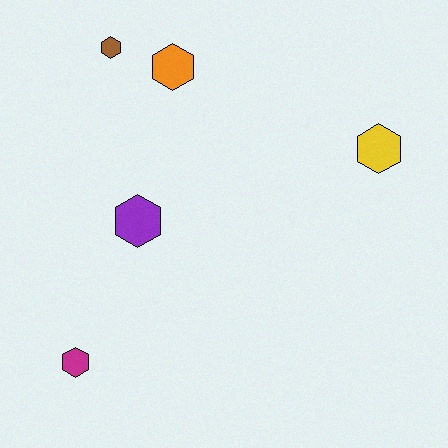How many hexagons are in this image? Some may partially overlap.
There are 5 hexagons.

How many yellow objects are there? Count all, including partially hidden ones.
There is 1 yellow object.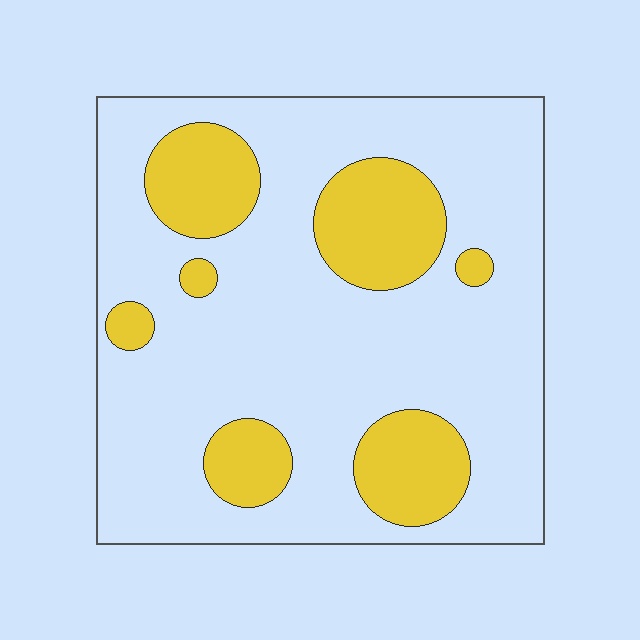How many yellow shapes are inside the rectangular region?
7.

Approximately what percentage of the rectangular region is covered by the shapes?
Approximately 25%.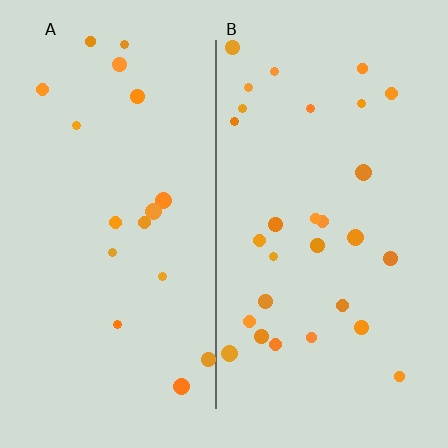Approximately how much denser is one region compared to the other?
Approximately 1.6× — region B over region A.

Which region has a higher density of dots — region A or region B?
B (the right).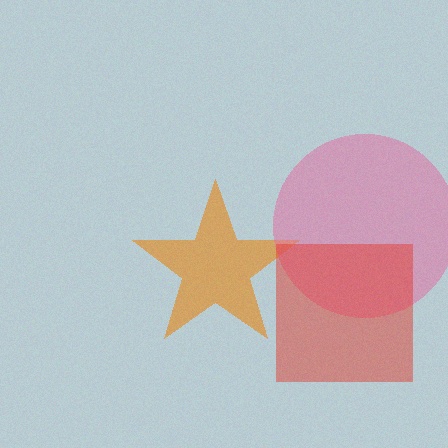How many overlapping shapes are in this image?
There are 3 overlapping shapes in the image.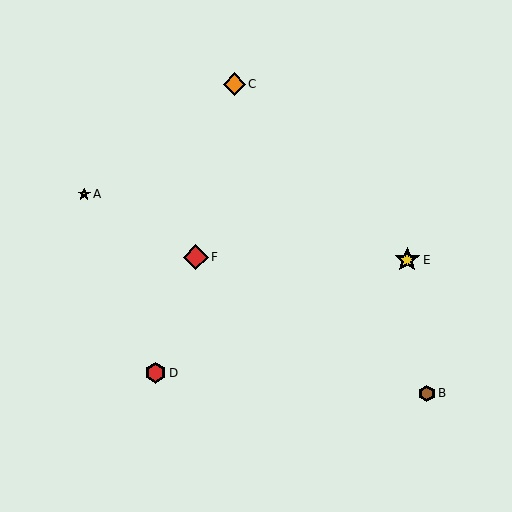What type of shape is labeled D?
Shape D is a red hexagon.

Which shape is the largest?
The yellow star (labeled E) is the largest.